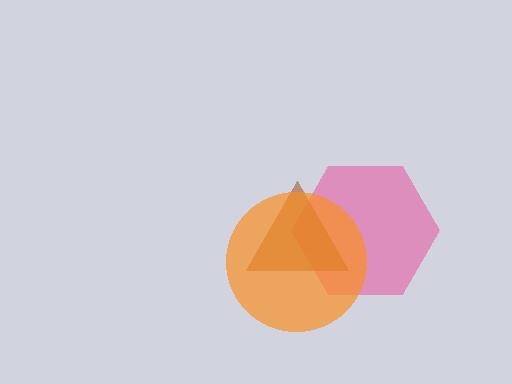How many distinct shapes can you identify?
There are 3 distinct shapes: a pink hexagon, a brown triangle, an orange circle.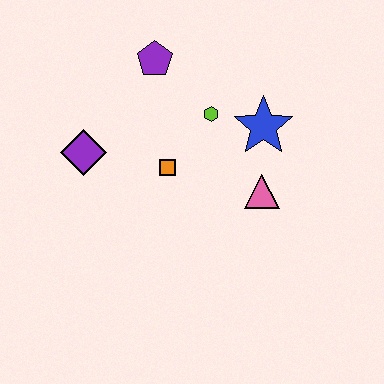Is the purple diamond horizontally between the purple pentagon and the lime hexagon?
No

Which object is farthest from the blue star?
The purple diamond is farthest from the blue star.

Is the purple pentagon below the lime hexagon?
No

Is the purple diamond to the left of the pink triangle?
Yes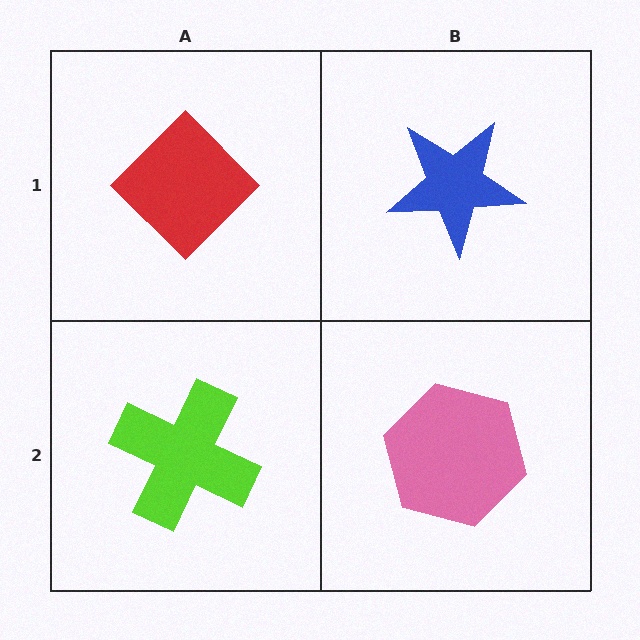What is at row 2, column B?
A pink hexagon.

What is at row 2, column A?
A lime cross.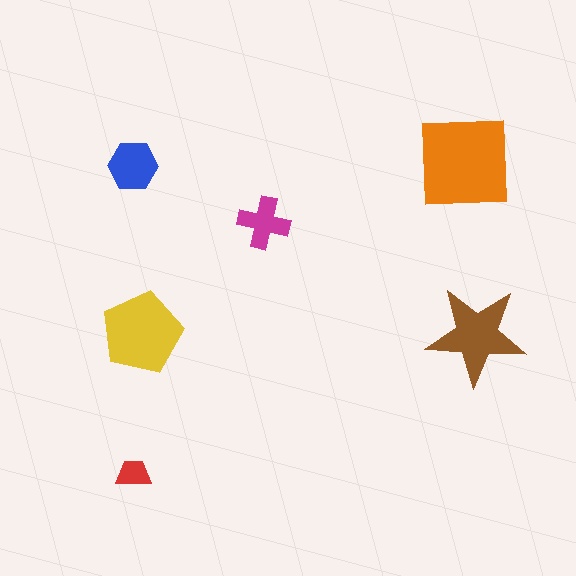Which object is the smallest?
The red trapezoid.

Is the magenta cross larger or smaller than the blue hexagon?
Smaller.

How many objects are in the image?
There are 6 objects in the image.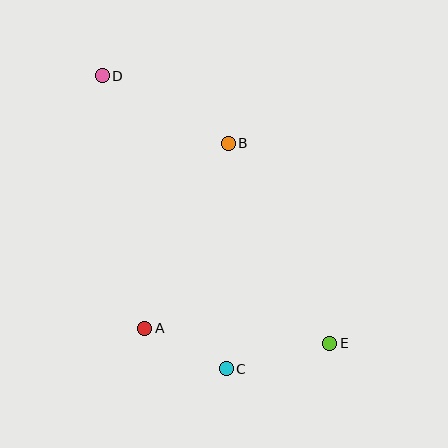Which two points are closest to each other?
Points A and C are closest to each other.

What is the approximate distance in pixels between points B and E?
The distance between B and E is approximately 225 pixels.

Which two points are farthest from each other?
Points D and E are farthest from each other.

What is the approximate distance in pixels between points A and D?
The distance between A and D is approximately 256 pixels.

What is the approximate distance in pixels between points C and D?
The distance between C and D is approximately 318 pixels.